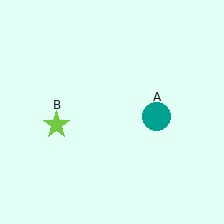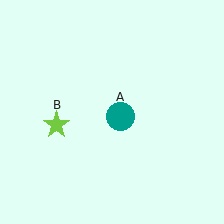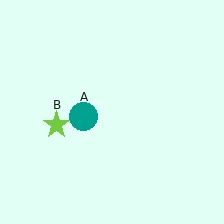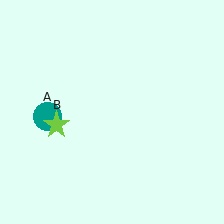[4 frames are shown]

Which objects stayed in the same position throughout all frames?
Lime star (object B) remained stationary.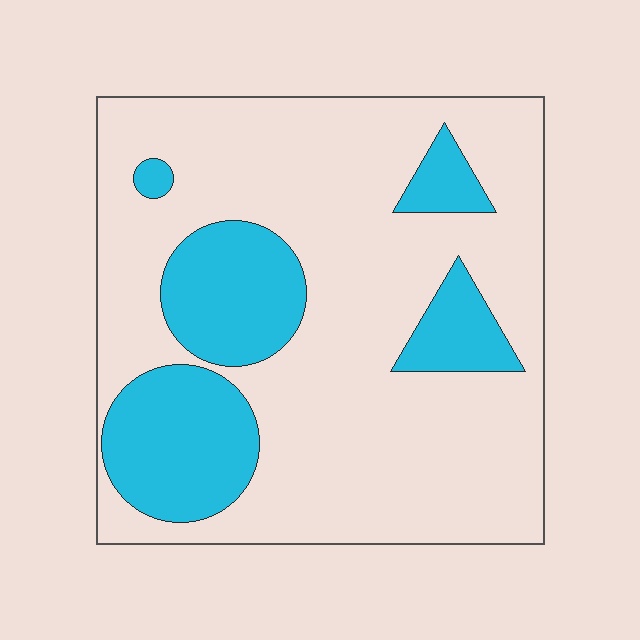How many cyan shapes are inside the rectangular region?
5.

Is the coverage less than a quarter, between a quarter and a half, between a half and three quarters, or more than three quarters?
Between a quarter and a half.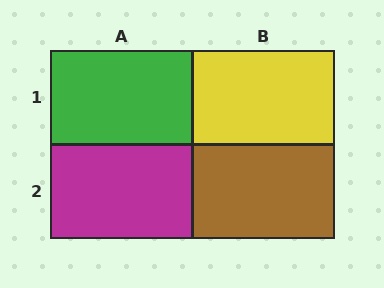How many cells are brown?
1 cell is brown.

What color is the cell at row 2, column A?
Magenta.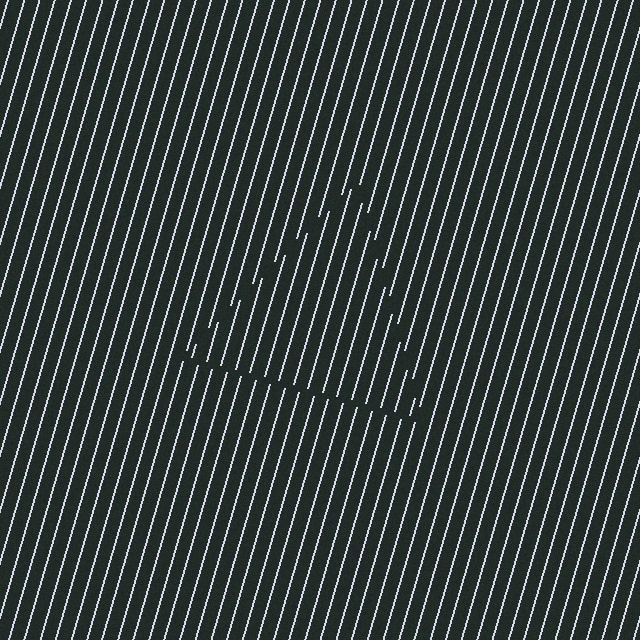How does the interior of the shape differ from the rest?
The interior of the shape contains the same grating, shifted by half a period — the contour is defined by the phase discontinuity where line-ends from the inner and outer gratings abut.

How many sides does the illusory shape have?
3 sides — the line-ends trace a triangle.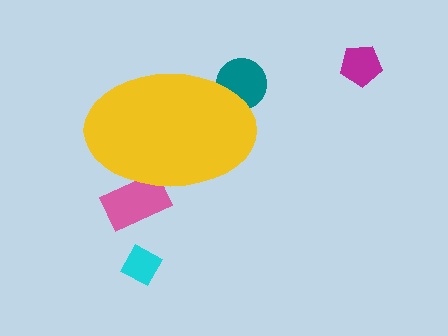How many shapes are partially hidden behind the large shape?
2 shapes are partially hidden.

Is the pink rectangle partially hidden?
Yes, the pink rectangle is partially hidden behind the yellow ellipse.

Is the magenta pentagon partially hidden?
No, the magenta pentagon is fully visible.